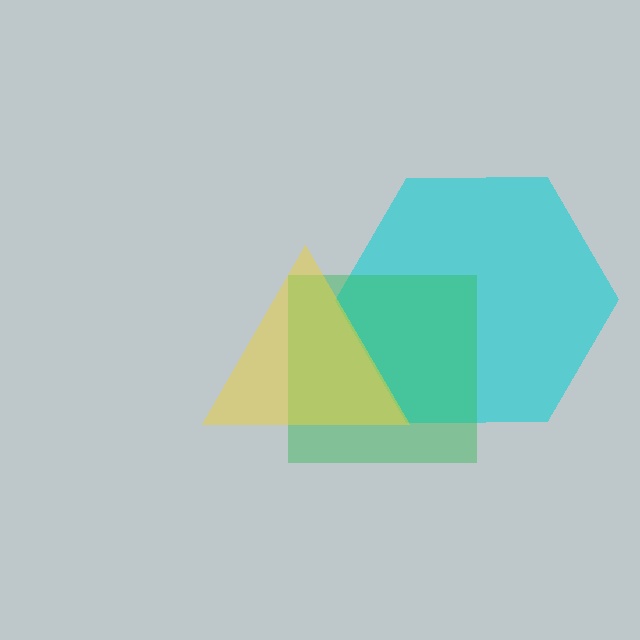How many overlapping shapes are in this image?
There are 3 overlapping shapes in the image.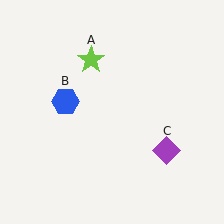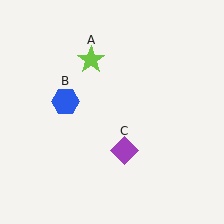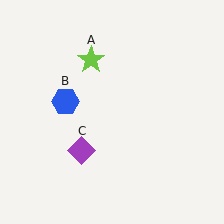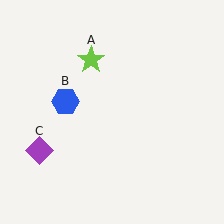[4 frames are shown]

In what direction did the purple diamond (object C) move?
The purple diamond (object C) moved left.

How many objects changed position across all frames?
1 object changed position: purple diamond (object C).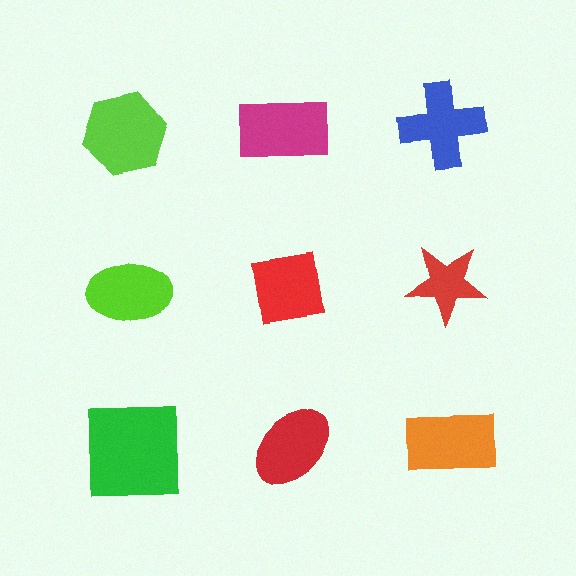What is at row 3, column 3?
An orange rectangle.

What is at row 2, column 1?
A lime ellipse.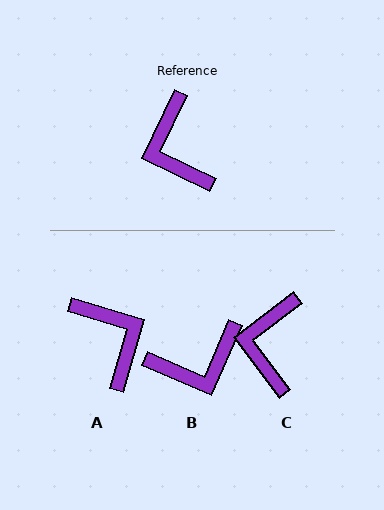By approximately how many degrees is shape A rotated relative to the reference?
Approximately 170 degrees clockwise.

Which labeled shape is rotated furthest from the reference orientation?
A, about 170 degrees away.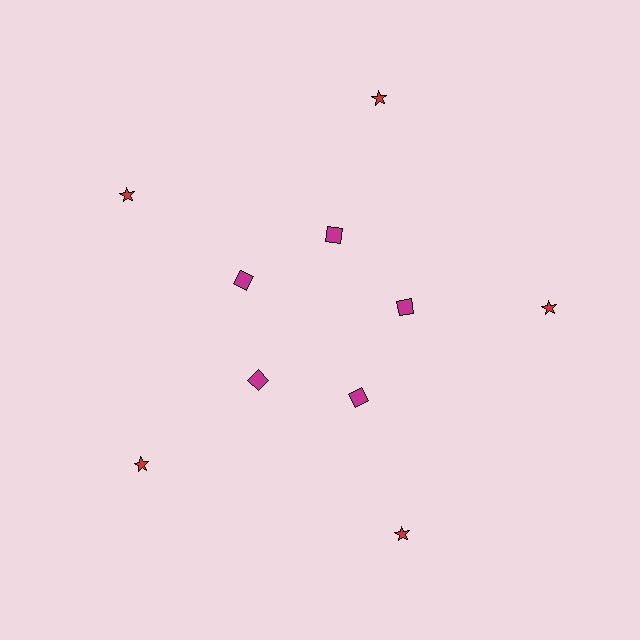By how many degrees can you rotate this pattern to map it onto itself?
The pattern maps onto itself every 72 degrees of rotation.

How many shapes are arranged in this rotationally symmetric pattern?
There are 10 shapes, arranged in 5 groups of 2.